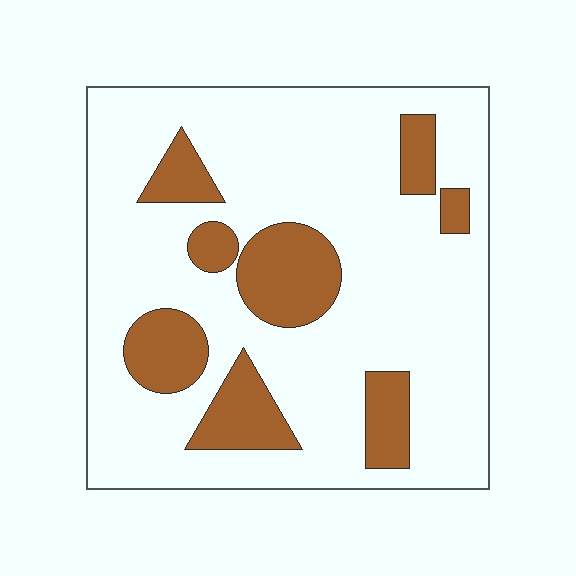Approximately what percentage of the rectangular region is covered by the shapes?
Approximately 20%.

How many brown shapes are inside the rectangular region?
8.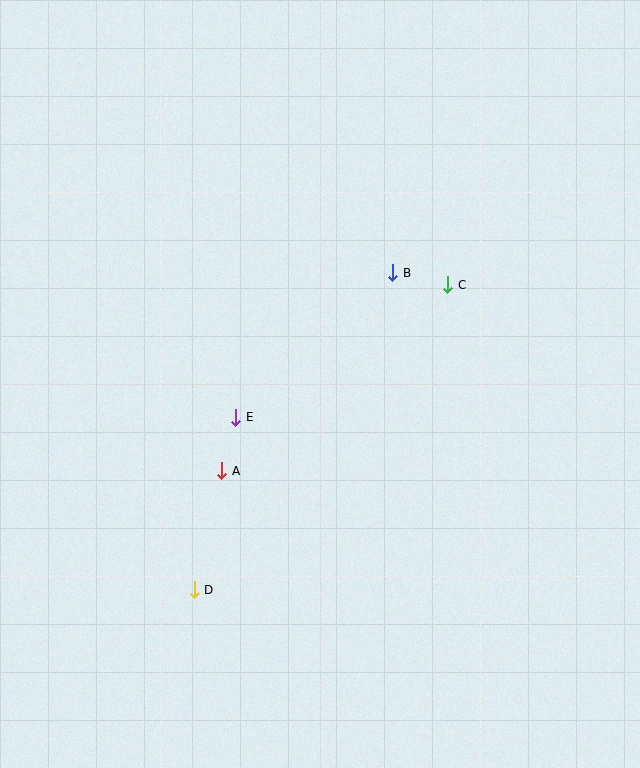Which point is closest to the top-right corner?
Point C is closest to the top-right corner.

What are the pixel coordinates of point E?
Point E is at (236, 417).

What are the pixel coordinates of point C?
Point C is at (448, 285).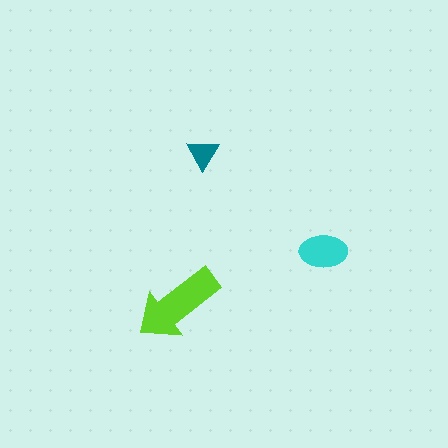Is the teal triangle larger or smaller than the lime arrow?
Smaller.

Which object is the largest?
The lime arrow.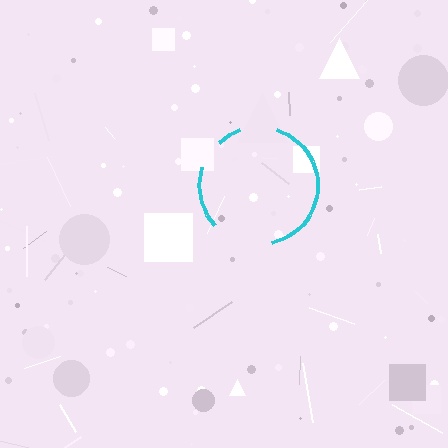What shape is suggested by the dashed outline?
The dashed outline suggests a circle.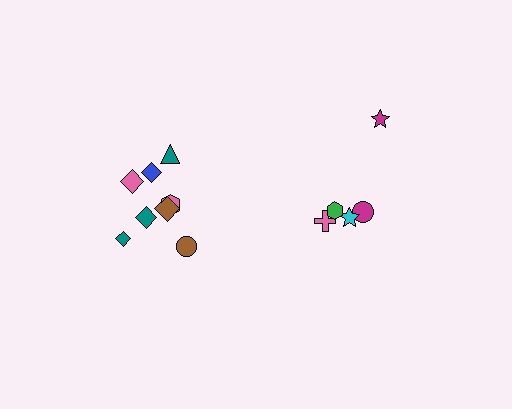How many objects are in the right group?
There are 5 objects.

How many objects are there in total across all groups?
There are 13 objects.